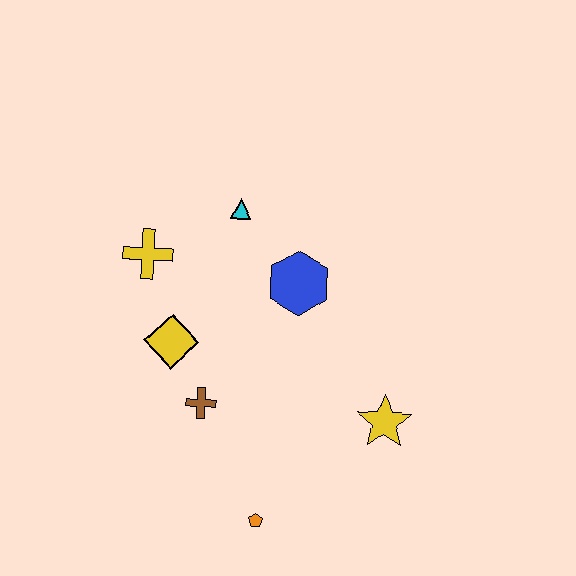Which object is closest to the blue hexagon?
The cyan triangle is closest to the blue hexagon.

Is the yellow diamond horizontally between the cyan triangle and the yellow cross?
Yes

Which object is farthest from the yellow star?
The yellow cross is farthest from the yellow star.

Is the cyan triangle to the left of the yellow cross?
No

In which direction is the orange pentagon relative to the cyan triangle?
The orange pentagon is below the cyan triangle.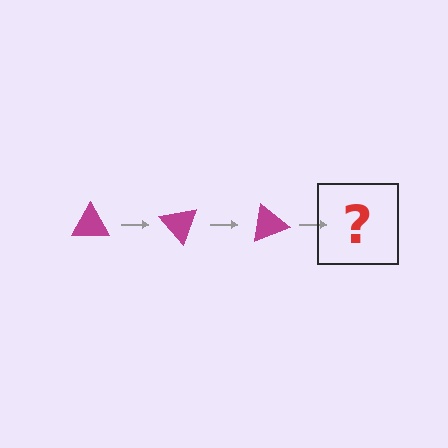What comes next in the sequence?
The next element should be a magenta triangle rotated 150 degrees.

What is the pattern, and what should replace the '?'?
The pattern is that the triangle rotates 50 degrees each step. The '?' should be a magenta triangle rotated 150 degrees.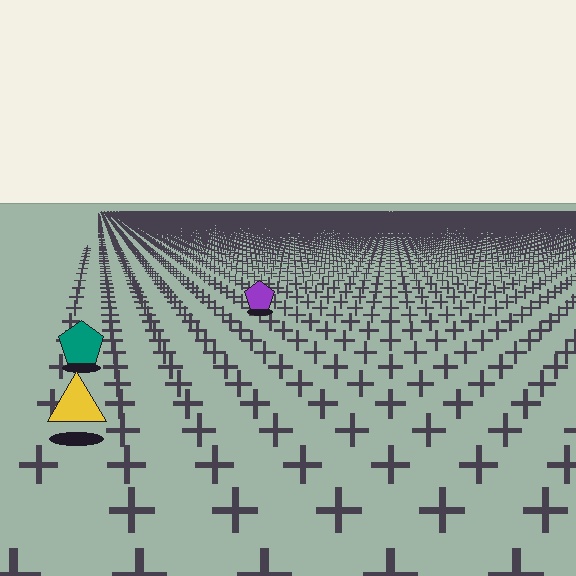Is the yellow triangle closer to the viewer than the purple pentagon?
Yes. The yellow triangle is closer — you can tell from the texture gradient: the ground texture is coarser near it.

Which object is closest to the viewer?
The yellow triangle is closest. The texture marks near it are larger and more spread out.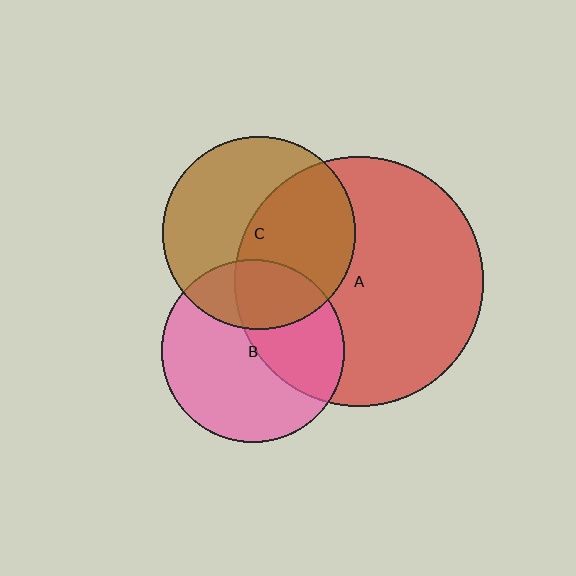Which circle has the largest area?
Circle A (red).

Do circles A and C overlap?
Yes.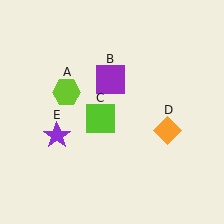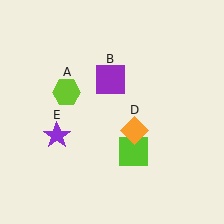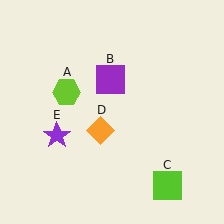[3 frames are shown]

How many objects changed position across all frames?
2 objects changed position: lime square (object C), orange diamond (object D).